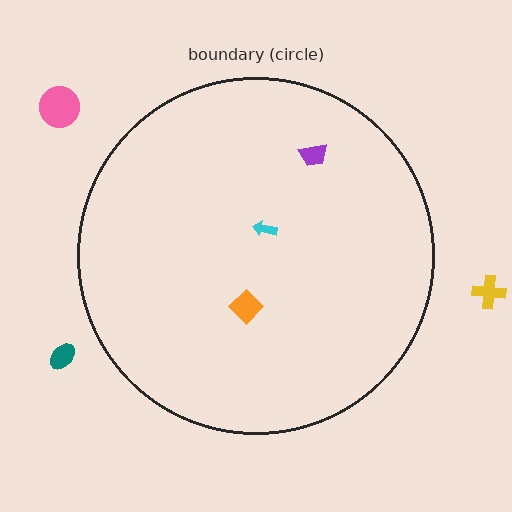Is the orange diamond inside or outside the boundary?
Inside.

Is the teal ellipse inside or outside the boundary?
Outside.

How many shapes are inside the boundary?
3 inside, 3 outside.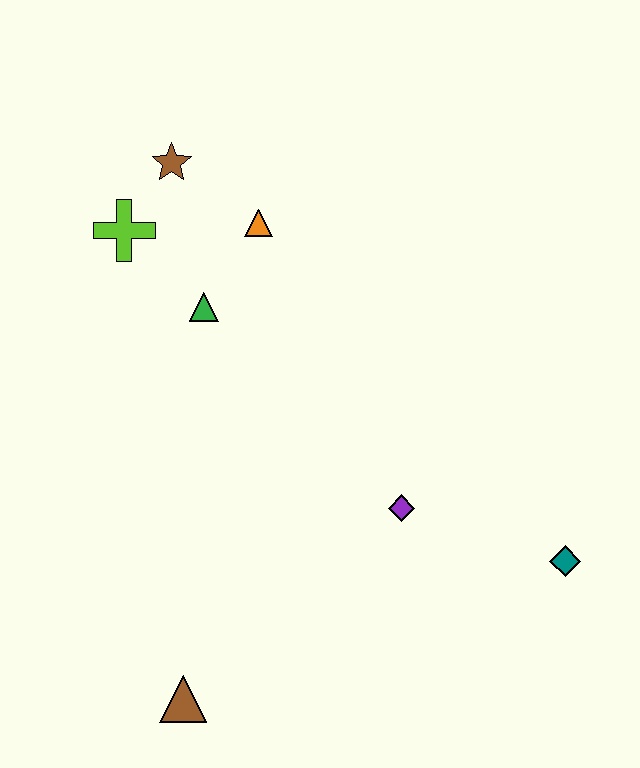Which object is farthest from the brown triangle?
The brown star is farthest from the brown triangle.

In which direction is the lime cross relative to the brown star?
The lime cross is below the brown star.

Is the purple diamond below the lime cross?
Yes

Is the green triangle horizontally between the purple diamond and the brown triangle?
Yes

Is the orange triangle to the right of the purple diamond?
No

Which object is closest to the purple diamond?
The teal diamond is closest to the purple diamond.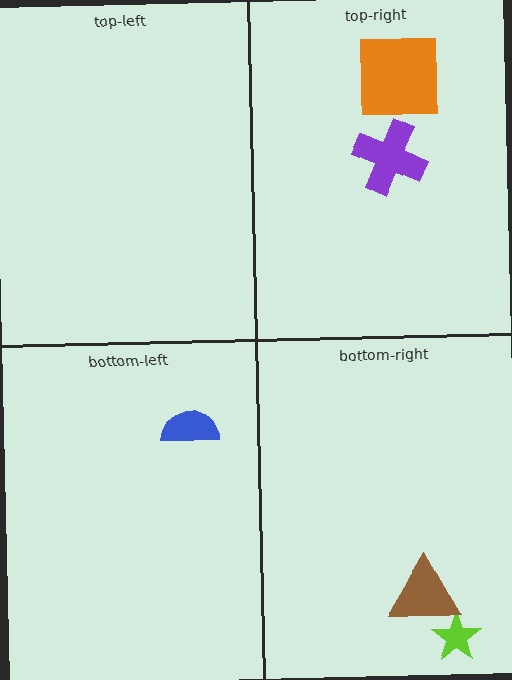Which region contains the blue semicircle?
The bottom-left region.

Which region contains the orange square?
The top-right region.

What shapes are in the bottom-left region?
The blue semicircle.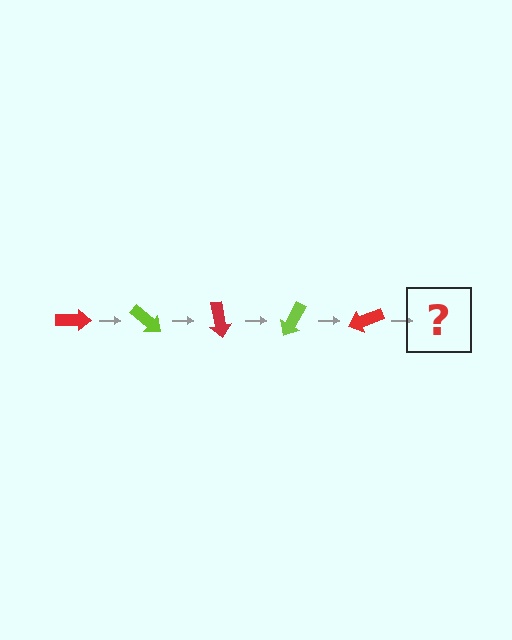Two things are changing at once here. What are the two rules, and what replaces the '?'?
The two rules are that it rotates 40 degrees each step and the color cycles through red and lime. The '?' should be a lime arrow, rotated 200 degrees from the start.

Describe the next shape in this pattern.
It should be a lime arrow, rotated 200 degrees from the start.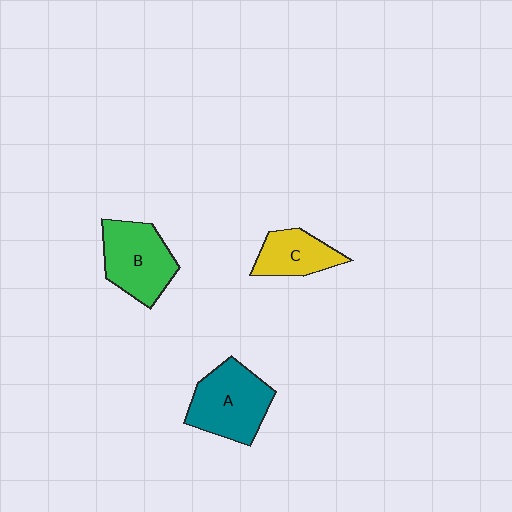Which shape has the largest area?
Shape A (teal).